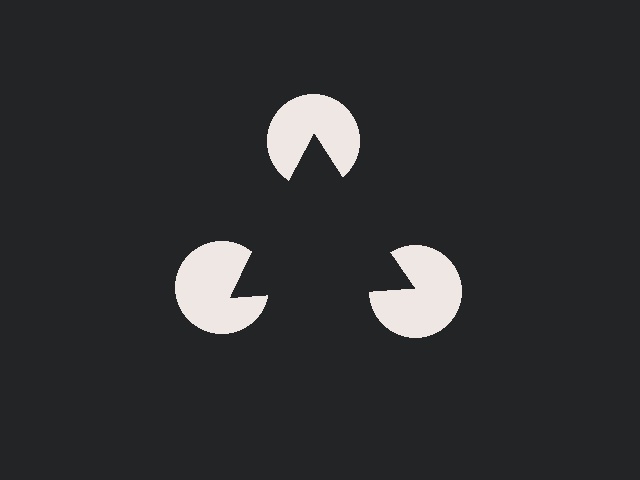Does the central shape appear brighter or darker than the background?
It typically appears slightly darker than the background, even though no actual brightness change is drawn.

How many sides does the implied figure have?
3 sides.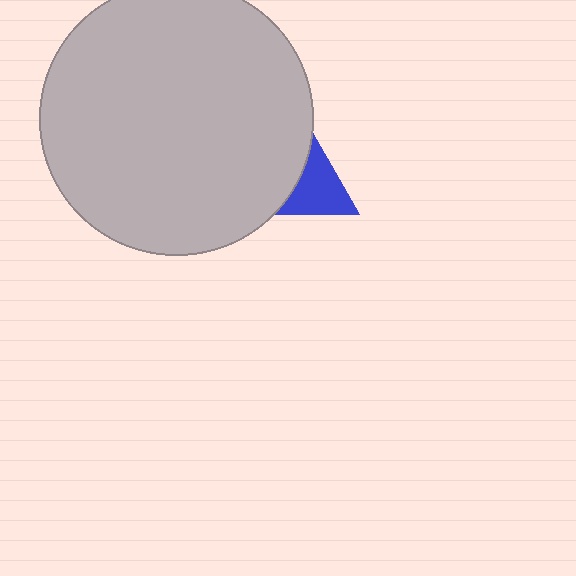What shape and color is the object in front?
The object in front is a light gray circle.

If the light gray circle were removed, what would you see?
You would see the complete blue triangle.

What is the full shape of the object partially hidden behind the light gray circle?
The partially hidden object is a blue triangle.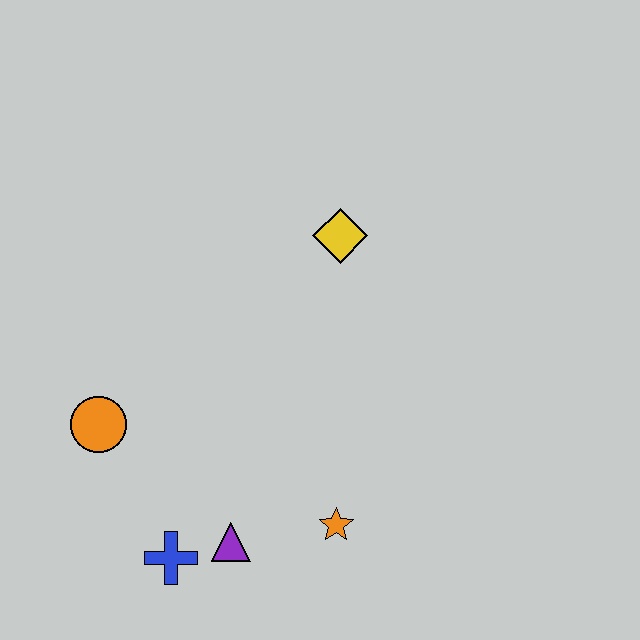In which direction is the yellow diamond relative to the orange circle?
The yellow diamond is to the right of the orange circle.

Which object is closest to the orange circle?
The blue cross is closest to the orange circle.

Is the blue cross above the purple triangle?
No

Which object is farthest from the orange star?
The yellow diamond is farthest from the orange star.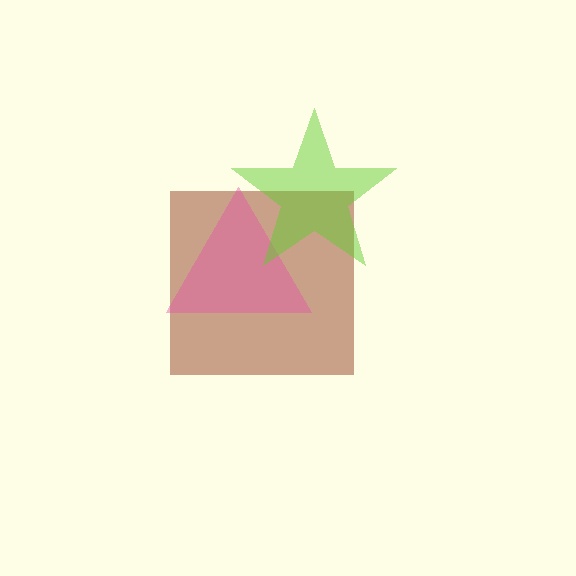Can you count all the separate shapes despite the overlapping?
Yes, there are 3 separate shapes.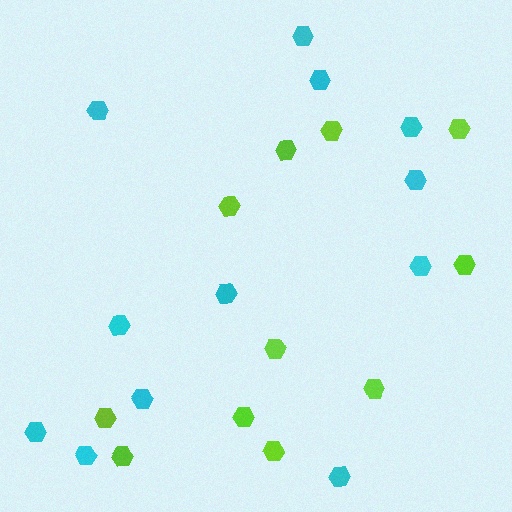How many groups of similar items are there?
There are 2 groups: one group of lime hexagons (11) and one group of cyan hexagons (12).